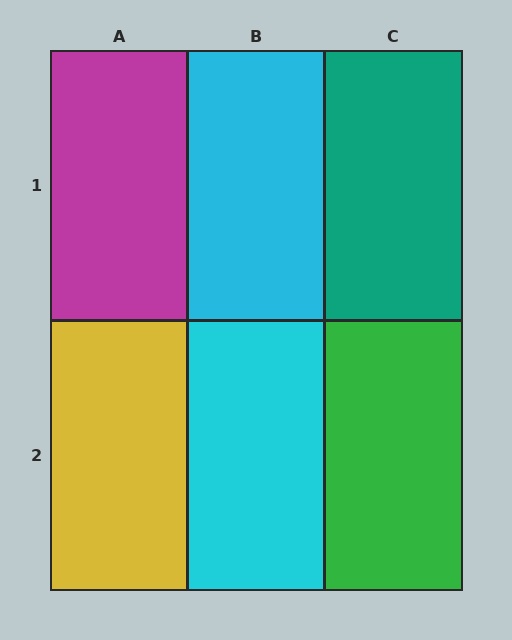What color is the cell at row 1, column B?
Cyan.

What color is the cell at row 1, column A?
Magenta.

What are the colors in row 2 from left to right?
Yellow, cyan, green.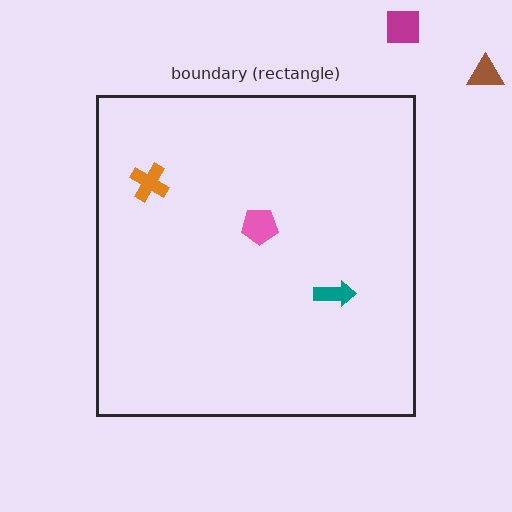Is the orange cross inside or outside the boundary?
Inside.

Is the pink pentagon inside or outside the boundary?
Inside.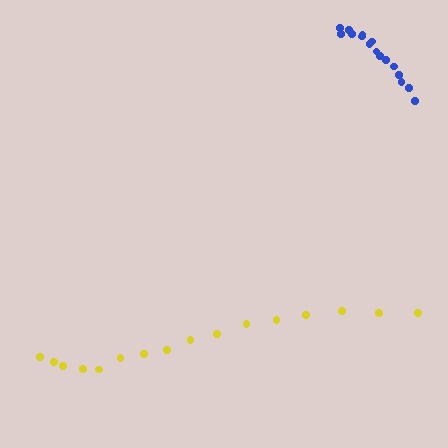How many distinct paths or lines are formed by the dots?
There are 2 distinct paths.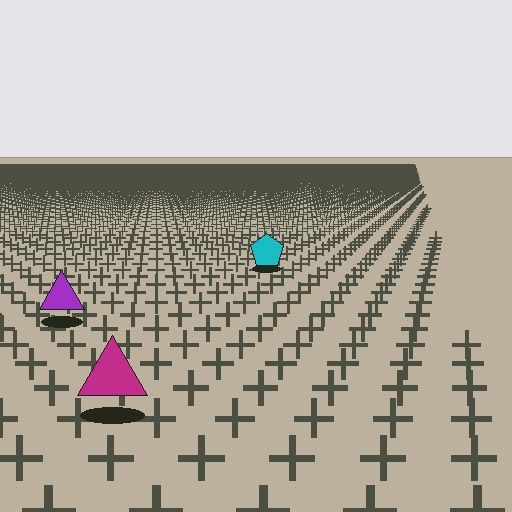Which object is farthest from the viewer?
The cyan pentagon is farthest from the viewer. It appears smaller and the ground texture around it is denser.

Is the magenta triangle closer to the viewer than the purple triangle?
Yes. The magenta triangle is closer — you can tell from the texture gradient: the ground texture is coarser near it.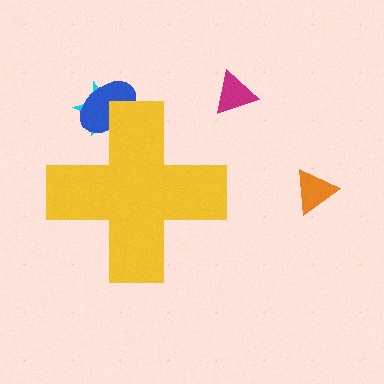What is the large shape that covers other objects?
A yellow cross.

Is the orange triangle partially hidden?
No, the orange triangle is fully visible.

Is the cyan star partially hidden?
Yes, the cyan star is partially hidden behind the yellow cross.